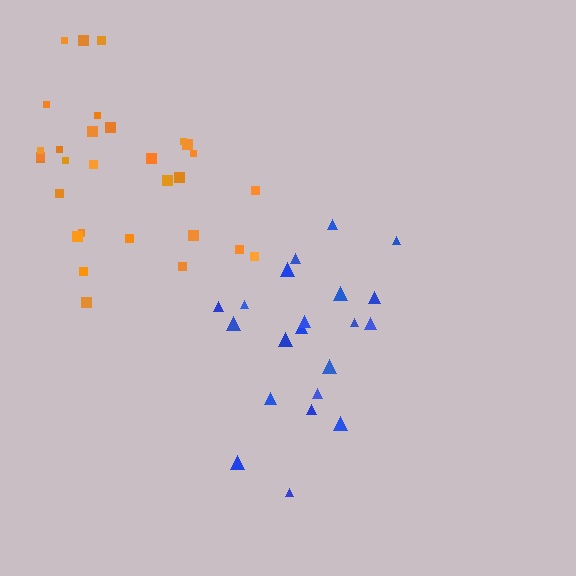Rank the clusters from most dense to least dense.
blue, orange.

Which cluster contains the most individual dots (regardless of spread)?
Orange (31).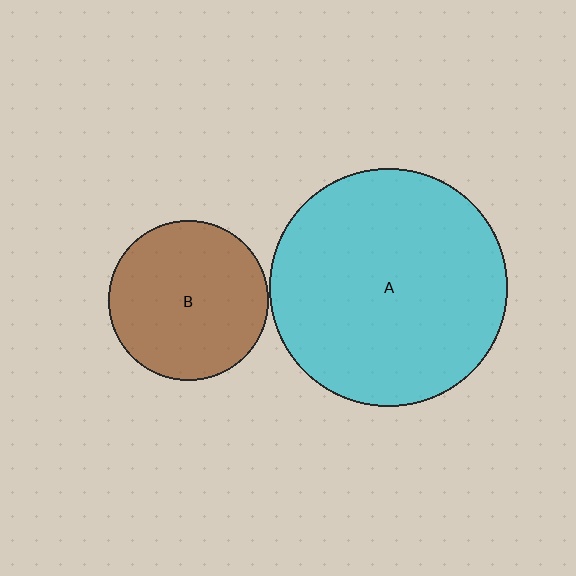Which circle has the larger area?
Circle A (cyan).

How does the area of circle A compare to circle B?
Approximately 2.2 times.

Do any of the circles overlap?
No, none of the circles overlap.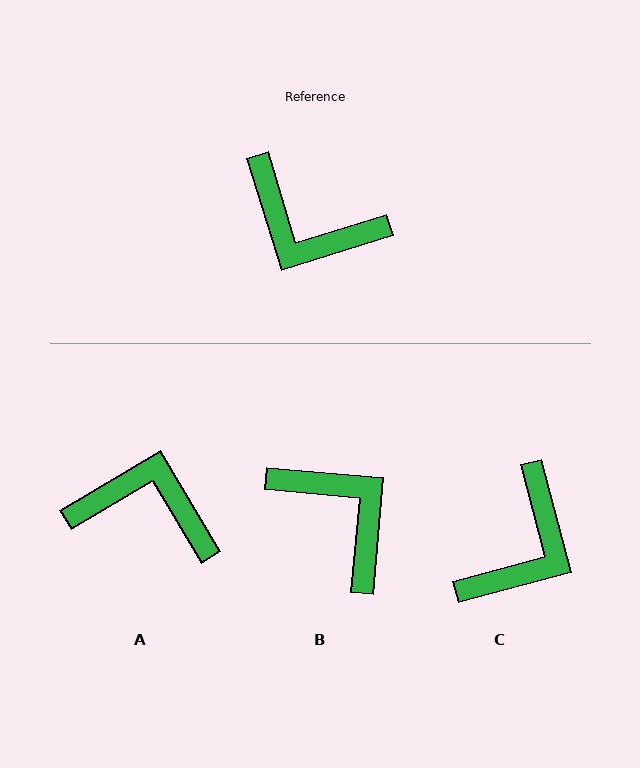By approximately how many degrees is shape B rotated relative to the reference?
Approximately 158 degrees counter-clockwise.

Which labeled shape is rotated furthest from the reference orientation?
A, about 166 degrees away.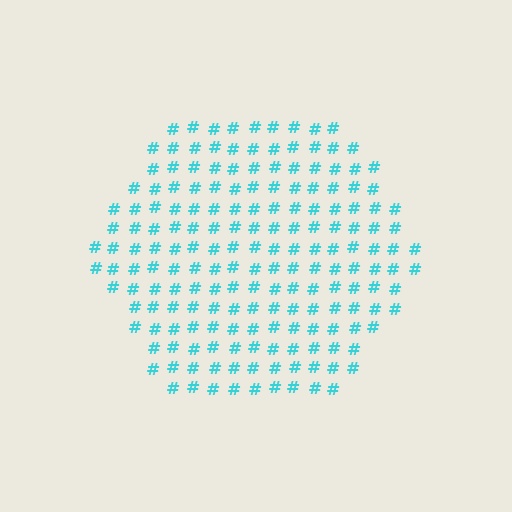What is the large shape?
The large shape is a hexagon.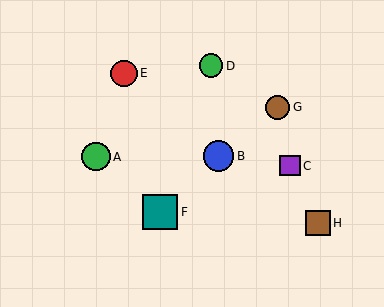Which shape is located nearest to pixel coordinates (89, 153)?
The green circle (labeled A) at (96, 157) is nearest to that location.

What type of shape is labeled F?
Shape F is a teal square.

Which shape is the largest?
The teal square (labeled F) is the largest.